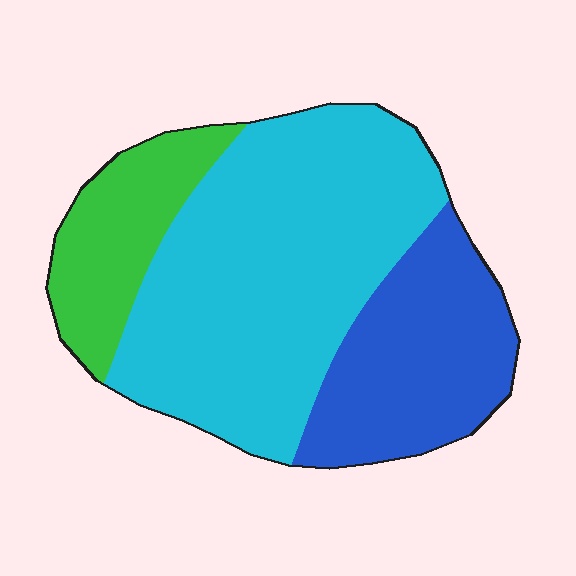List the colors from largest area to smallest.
From largest to smallest: cyan, blue, green.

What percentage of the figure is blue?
Blue covers about 25% of the figure.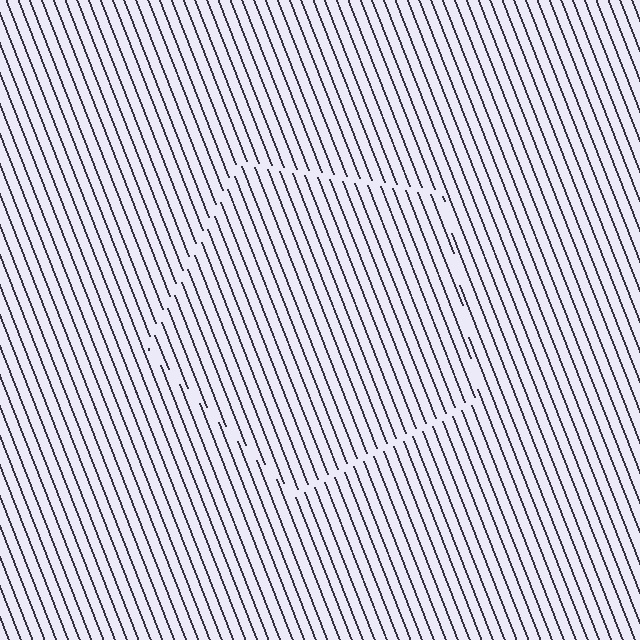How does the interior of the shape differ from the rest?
The interior of the shape contains the same grating, shifted by half a period — the contour is defined by the phase discontinuity where line-ends from the inner and outer gratings abut.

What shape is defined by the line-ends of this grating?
An illusory pentagon. The interior of the shape contains the same grating, shifted by half a period — the contour is defined by the phase discontinuity where line-ends from the inner and outer gratings abut.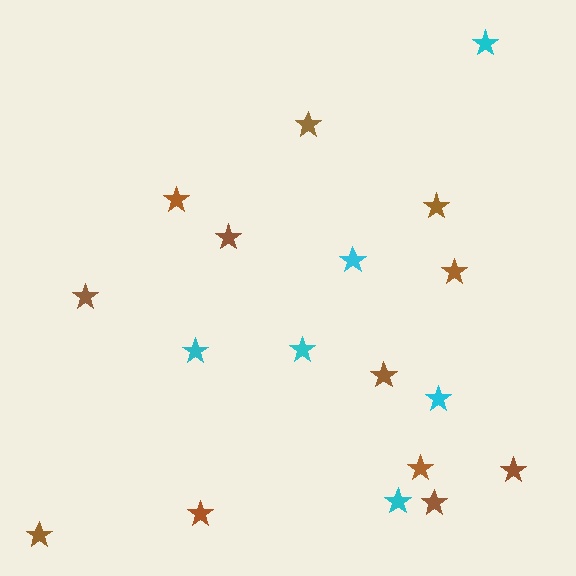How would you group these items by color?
There are 2 groups: one group of cyan stars (6) and one group of brown stars (12).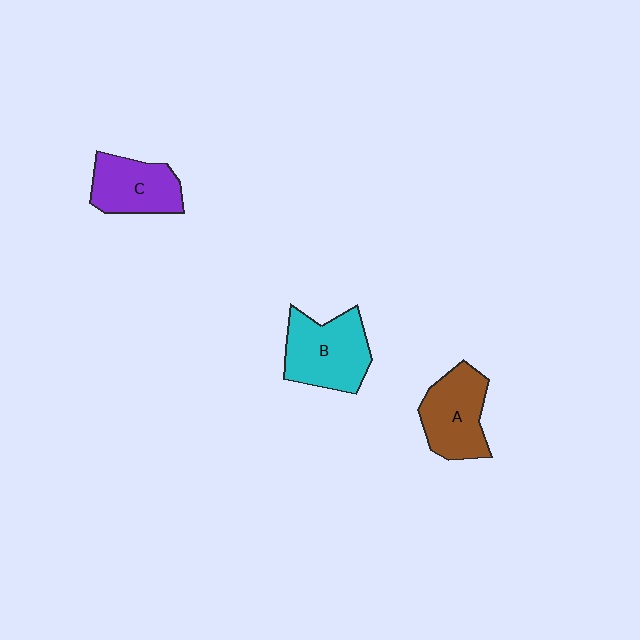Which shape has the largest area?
Shape B (cyan).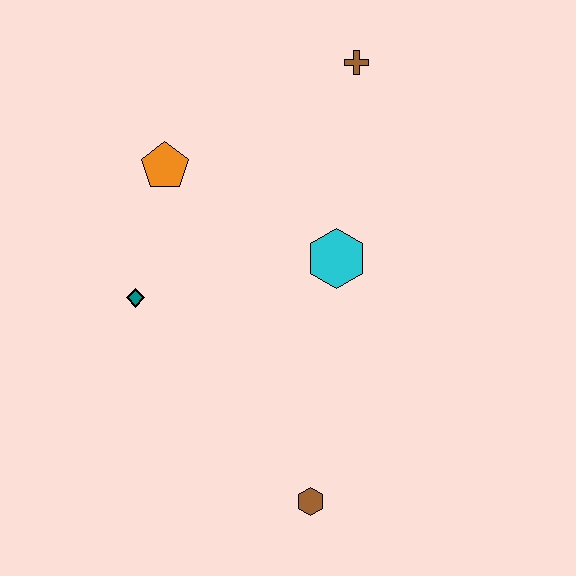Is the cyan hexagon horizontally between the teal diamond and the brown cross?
Yes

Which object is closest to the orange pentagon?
The teal diamond is closest to the orange pentagon.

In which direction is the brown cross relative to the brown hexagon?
The brown cross is above the brown hexagon.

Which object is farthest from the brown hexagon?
The brown cross is farthest from the brown hexagon.